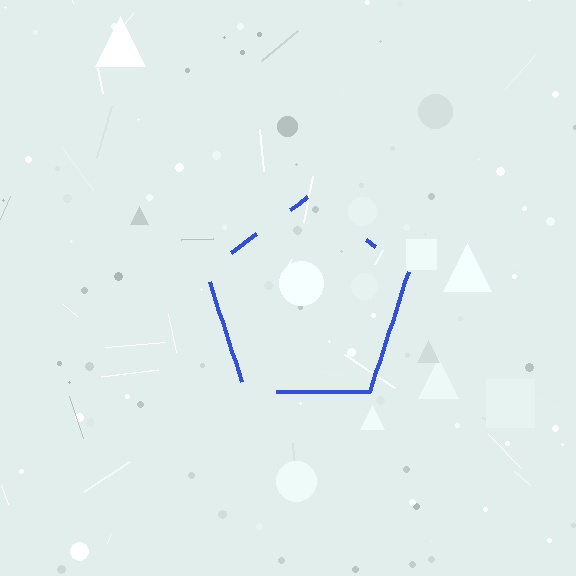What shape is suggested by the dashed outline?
The dashed outline suggests a pentagon.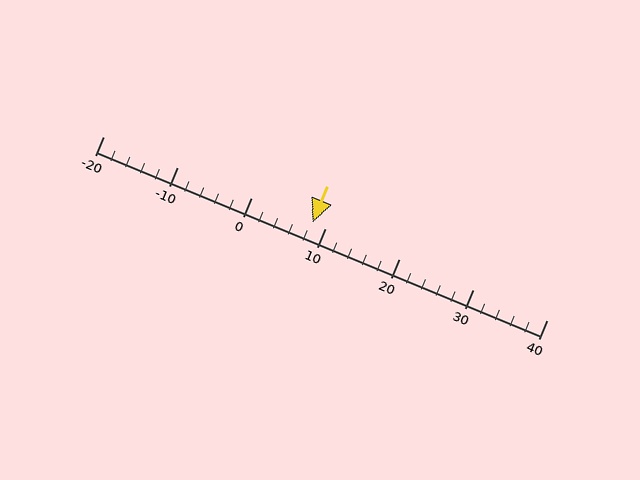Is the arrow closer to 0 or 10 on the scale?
The arrow is closer to 10.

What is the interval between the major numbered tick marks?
The major tick marks are spaced 10 units apart.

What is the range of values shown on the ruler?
The ruler shows values from -20 to 40.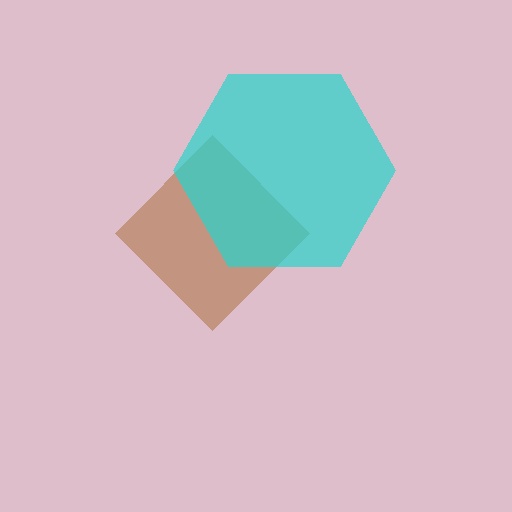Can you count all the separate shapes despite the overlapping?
Yes, there are 2 separate shapes.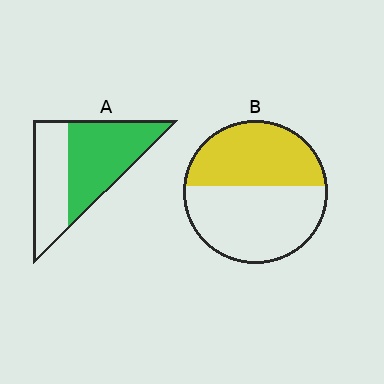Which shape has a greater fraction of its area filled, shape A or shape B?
Shape A.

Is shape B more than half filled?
No.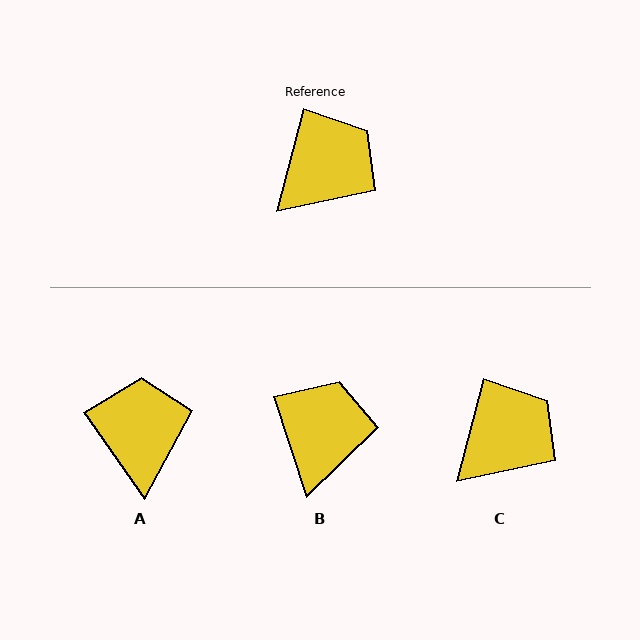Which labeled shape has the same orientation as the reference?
C.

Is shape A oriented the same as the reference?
No, it is off by about 49 degrees.